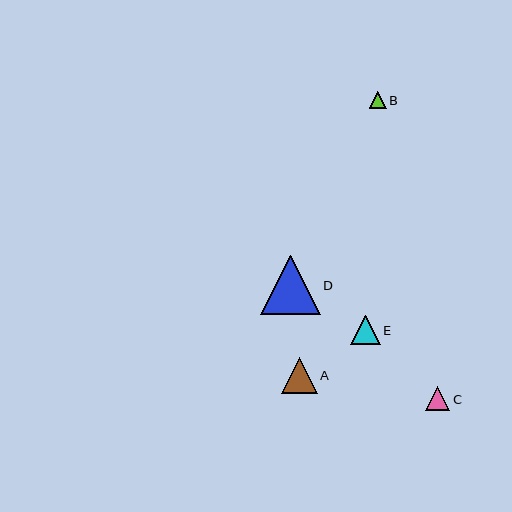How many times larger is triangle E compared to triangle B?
Triangle E is approximately 1.8 times the size of triangle B.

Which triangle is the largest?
Triangle D is the largest with a size of approximately 59 pixels.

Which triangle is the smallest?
Triangle B is the smallest with a size of approximately 17 pixels.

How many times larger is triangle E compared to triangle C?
Triangle E is approximately 1.2 times the size of triangle C.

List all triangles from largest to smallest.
From largest to smallest: D, A, E, C, B.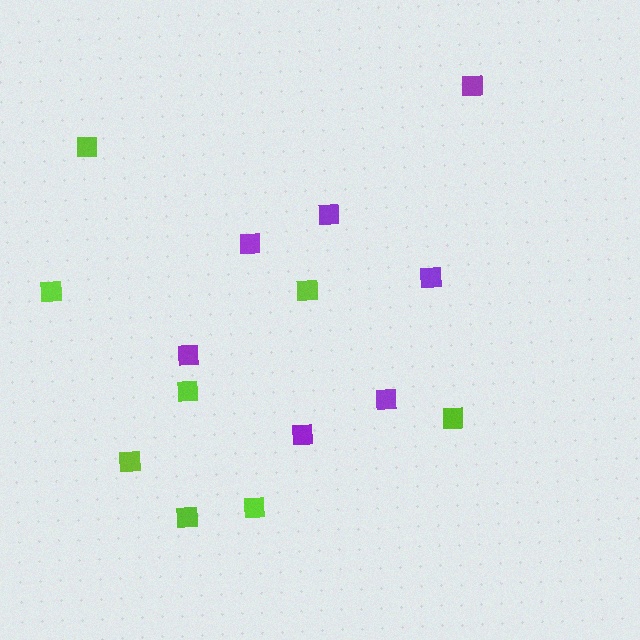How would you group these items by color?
There are 2 groups: one group of purple squares (7) and one group of lime squares (8).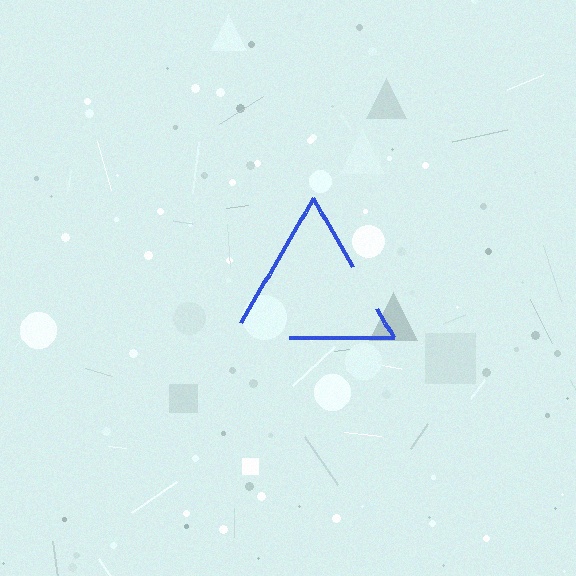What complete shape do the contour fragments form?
The contour fragments form a triangle.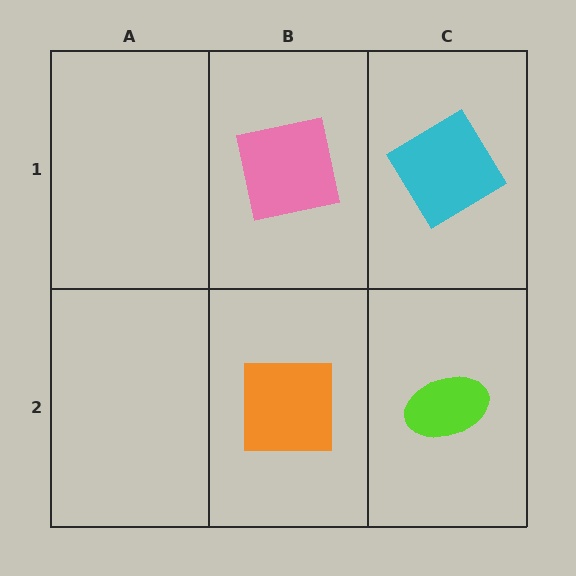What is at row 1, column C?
A cyan diamond.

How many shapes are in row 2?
2 shapes.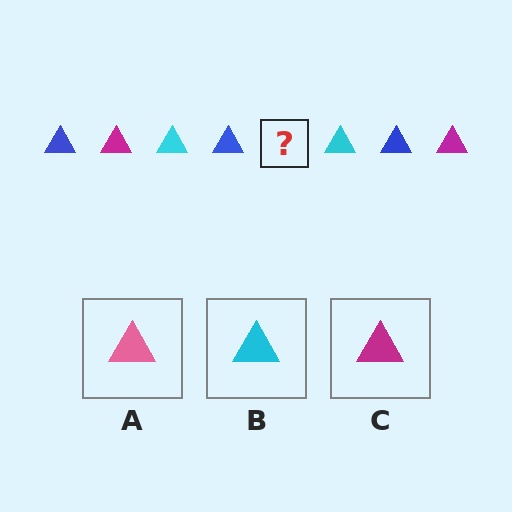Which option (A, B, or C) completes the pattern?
C.